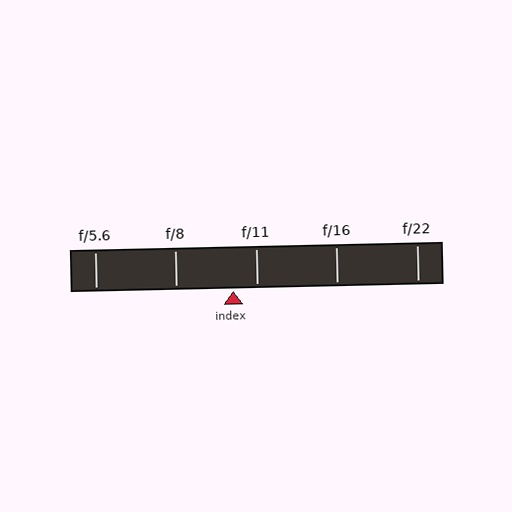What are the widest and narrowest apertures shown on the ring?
The widest aperture shown is f/5.6 and the narrowest is f/22.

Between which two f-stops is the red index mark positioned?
The index mark is between f/8 and f/11.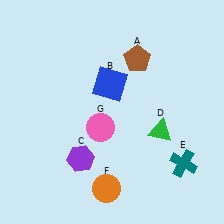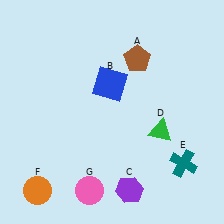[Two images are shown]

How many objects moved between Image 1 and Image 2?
3 objects moved between the two images.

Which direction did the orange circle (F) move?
The orange circle (F) moved left.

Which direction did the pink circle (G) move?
The pink circle (G) moved down.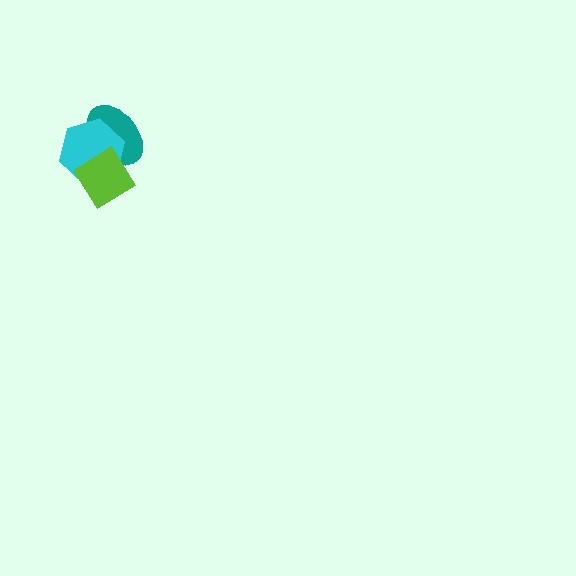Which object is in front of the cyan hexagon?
The lime diamond is in front of the cyan hexagon.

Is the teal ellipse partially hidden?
Yes, it is partially covered by another shape.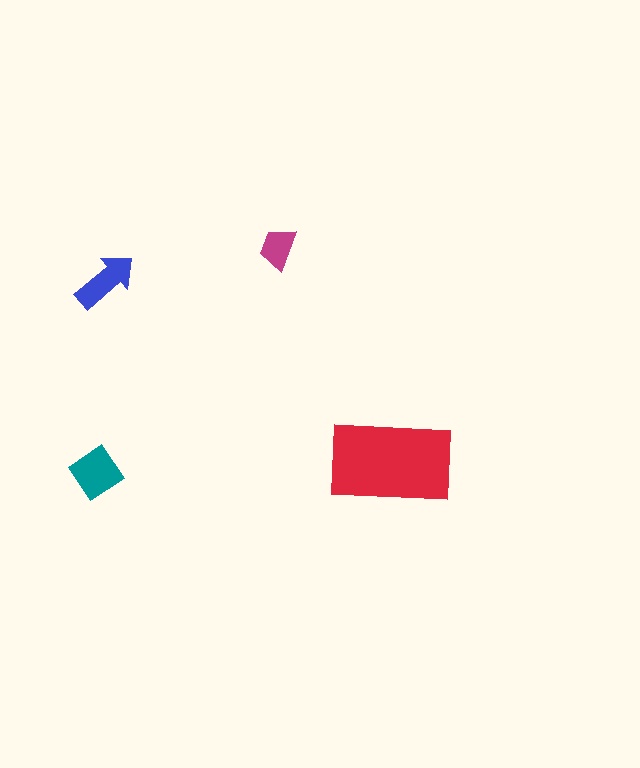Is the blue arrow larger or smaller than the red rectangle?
Smaller.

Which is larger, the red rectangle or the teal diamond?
The red rectangle.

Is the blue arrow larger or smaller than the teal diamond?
Smaller.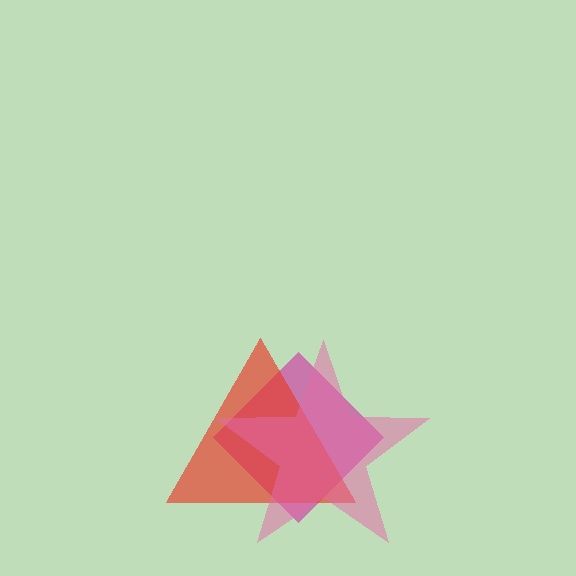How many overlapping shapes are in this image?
There are 3 overlapping shapes in the image.